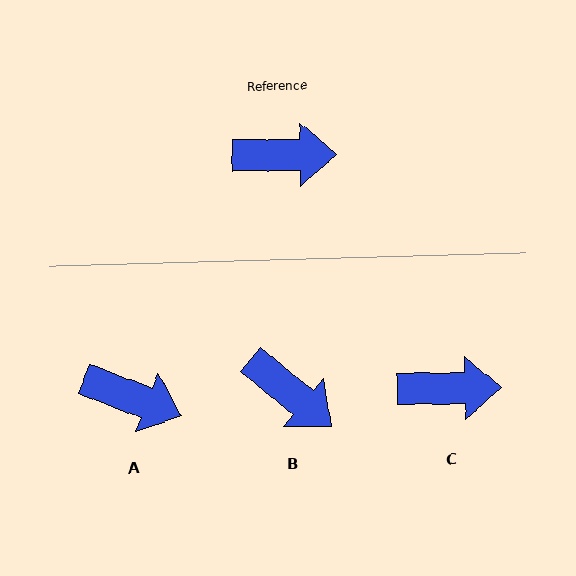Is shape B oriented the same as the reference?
No, it is off by about 40 degrees.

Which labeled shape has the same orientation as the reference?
C.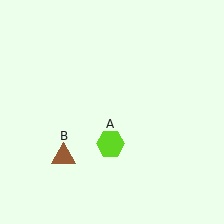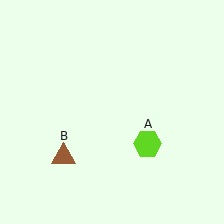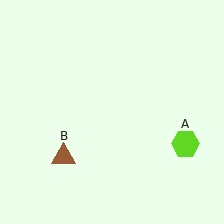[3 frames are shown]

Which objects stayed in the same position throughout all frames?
Brown triangle (object B) remained stationary.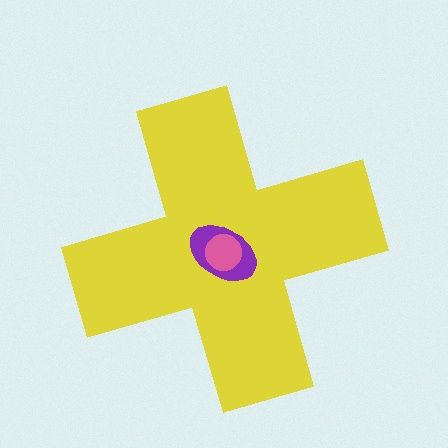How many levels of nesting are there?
3.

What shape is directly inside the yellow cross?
The purple ellipse.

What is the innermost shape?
The pink circle.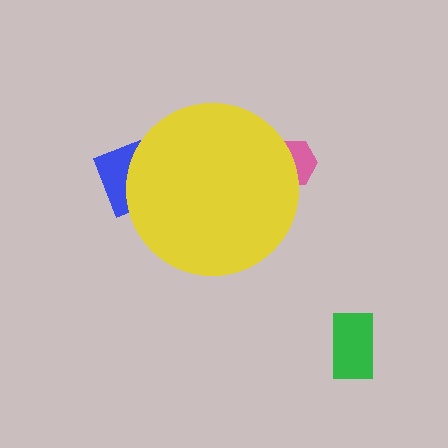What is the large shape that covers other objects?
A yellow circle.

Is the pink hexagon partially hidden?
Yes, the pink hexagon is partially hidden behind the yellow circle.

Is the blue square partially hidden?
Yes, the blue square is partially hidden behind the yellow circle.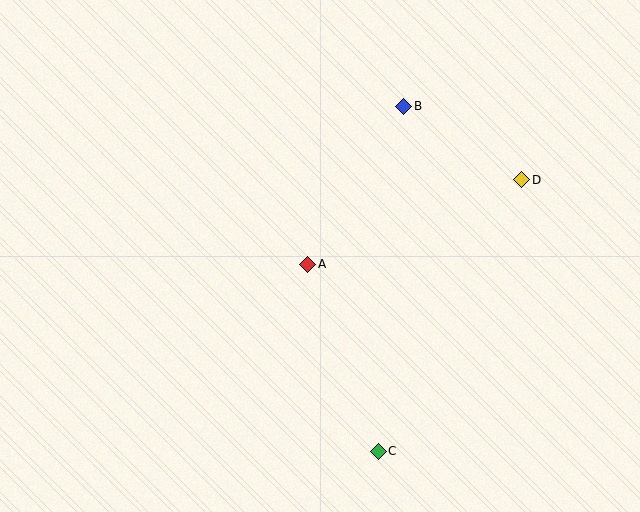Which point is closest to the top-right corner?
Point D is closest to the top-right corner.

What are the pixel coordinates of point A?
Point A is at (308, 264).